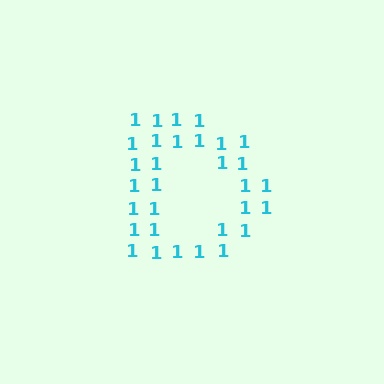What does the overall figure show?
The overall figure shows the letter D.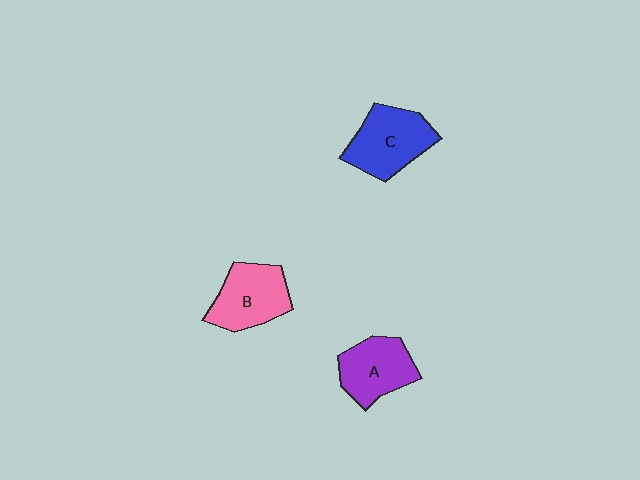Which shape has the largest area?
Shape C (blue).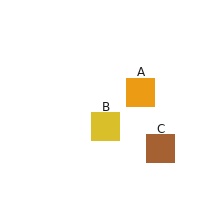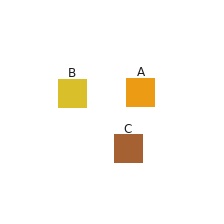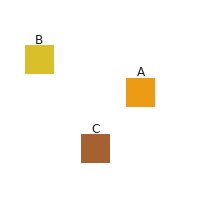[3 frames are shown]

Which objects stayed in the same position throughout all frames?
Orange square (object A) remained stationary.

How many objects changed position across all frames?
2 objects changed position: yellow square (object B), brown square (object C).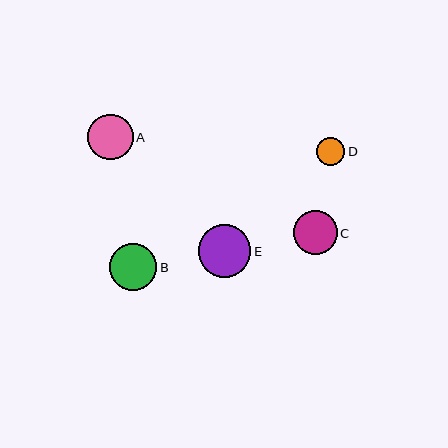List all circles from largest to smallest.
From largest to smallest: E, B, A, C, D.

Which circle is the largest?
Circle E is the largest with a size of approximately 52 pixels.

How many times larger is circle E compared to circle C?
Circle E is approximately 1.2 times the size of circle C.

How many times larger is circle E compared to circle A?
Circle E is approximately 1.1 times the size of circle A.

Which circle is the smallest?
Circle D is the smallest with a size of approximately 28 pixels.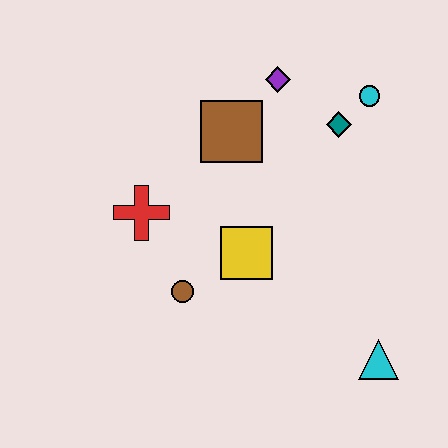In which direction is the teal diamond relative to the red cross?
The teal diamond is to the right of the red cross.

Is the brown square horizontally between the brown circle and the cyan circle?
Yes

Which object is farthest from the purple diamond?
The cyan triangle is farthest from the purple diamond.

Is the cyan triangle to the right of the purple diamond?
Yes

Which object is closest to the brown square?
The purple diamond is closest to the brown square.